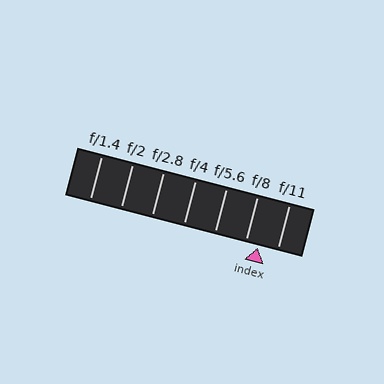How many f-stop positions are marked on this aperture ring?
There are 7 f-stop positions marked.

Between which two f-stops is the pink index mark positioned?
The index mark is between f/8 and f/11.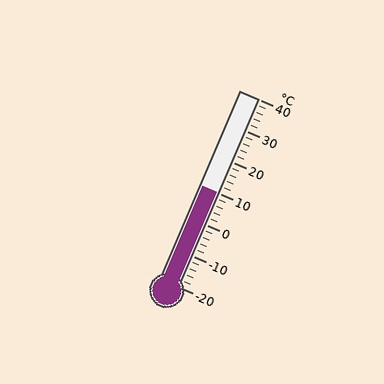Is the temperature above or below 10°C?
The temperature is at 10°C.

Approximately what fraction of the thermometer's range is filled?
The thermometer is filled to approximately 50% of its range.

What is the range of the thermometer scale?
The thermometer scale ranges from -20°C to 40°C.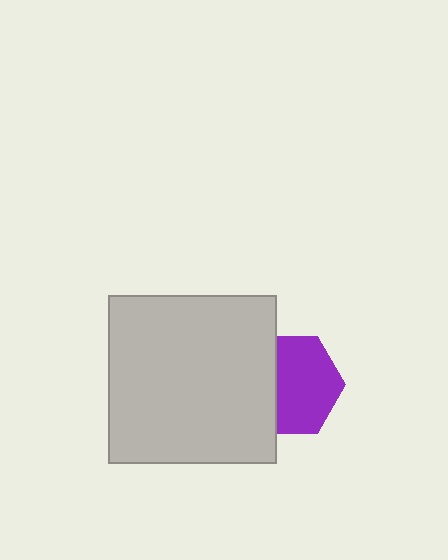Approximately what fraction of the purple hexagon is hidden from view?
Roughly 35% of the purple hexagon is hidden behind the light gray square.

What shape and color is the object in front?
The object in front is a light gray square.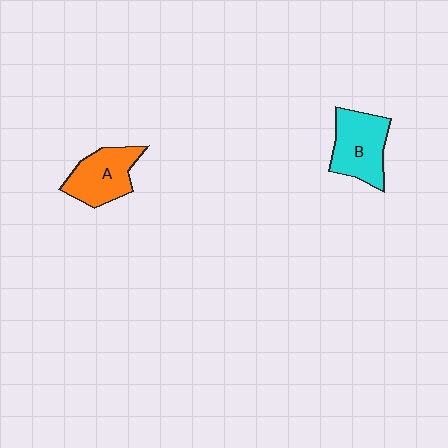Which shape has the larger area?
Shape B (cyan).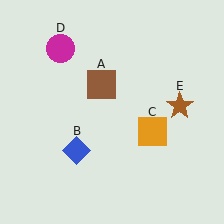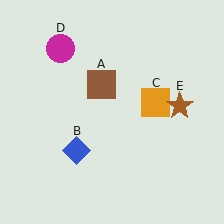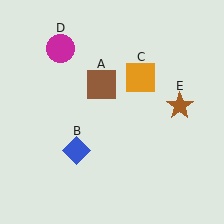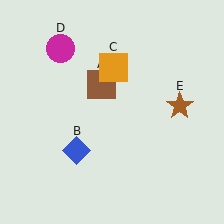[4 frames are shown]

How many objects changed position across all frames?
1 object changed position: orange square (object C).